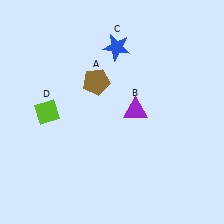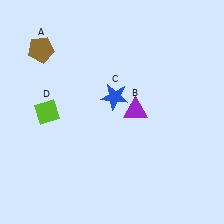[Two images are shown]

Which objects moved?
The objects that moved are: the brown pentagon (A), the blue star (C).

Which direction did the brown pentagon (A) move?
The brown pentagon (A) moved left.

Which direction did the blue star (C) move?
The blue star (C) moved down.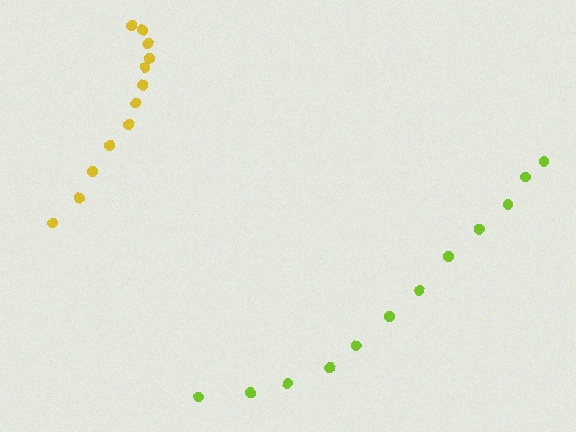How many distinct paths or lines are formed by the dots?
There are 2 distinct paths.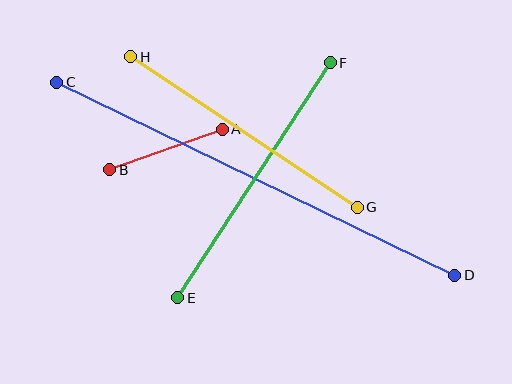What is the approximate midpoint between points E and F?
The midpoint is at approximately (254, 180) pixels.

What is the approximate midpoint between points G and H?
The midpoint is at approximately (244, 132) pixels.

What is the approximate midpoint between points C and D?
The midpoint is at approximately (256, 179) pixels.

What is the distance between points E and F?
The distance is approximately 280 pixels.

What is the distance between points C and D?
The distance is approximately 443 pixels.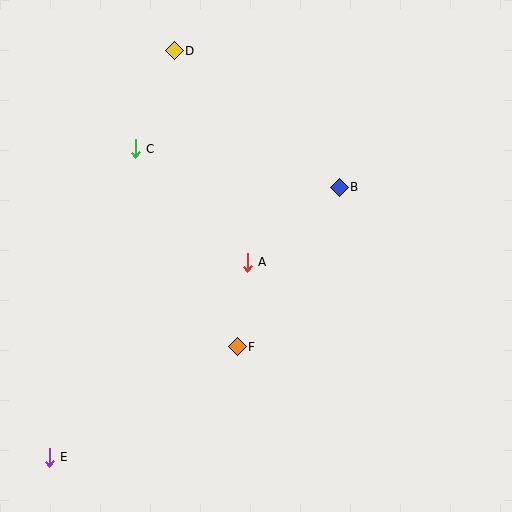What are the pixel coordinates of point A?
Point A is at (247, 262).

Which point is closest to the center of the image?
Point A at (247, 262) is closest to the center.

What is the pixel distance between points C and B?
The distance between C and B is 208 pixels.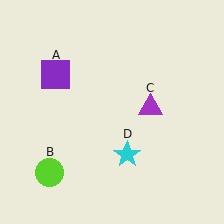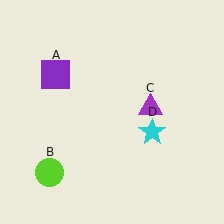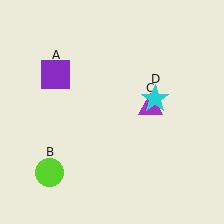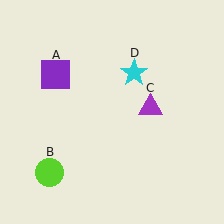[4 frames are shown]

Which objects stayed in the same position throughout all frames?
Purple square (object A) and lime circle (object B) and purple triangle (object C) remained stationary.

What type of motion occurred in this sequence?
The cyan star (object D) rotated counterclockwise around the center of the scene.